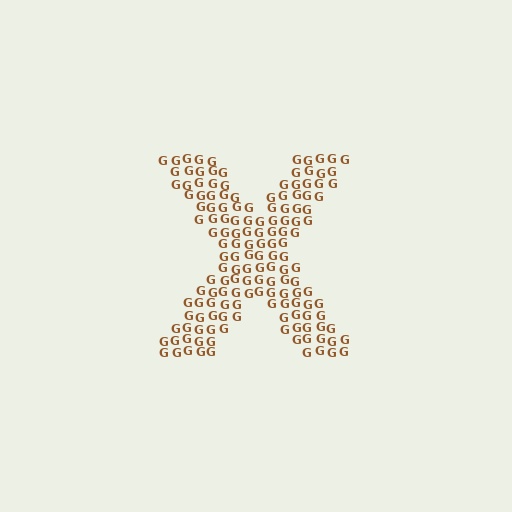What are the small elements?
The small elements are letter G's.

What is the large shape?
The large shape is the letter X.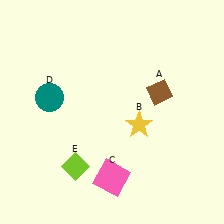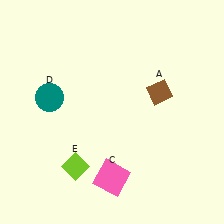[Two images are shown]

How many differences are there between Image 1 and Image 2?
There is 1 difference between the two images.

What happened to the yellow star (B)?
The yellow star (B) was removed in Image 2. It was in the bottom-right area of Image 1.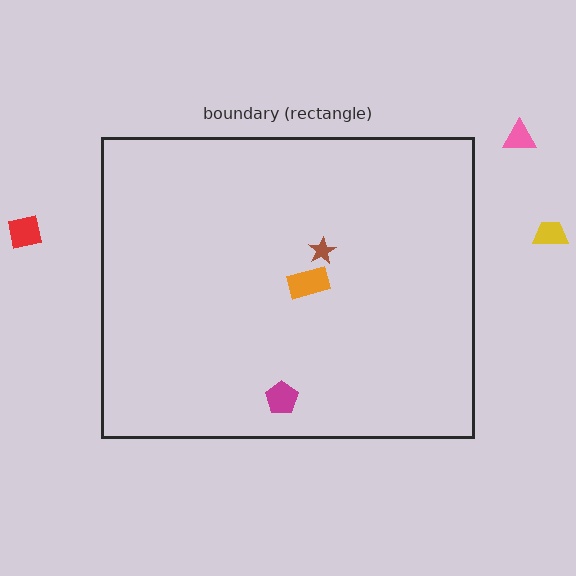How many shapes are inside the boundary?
3 inside, 3 outside.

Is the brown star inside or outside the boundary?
Inside.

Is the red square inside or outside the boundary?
Outside.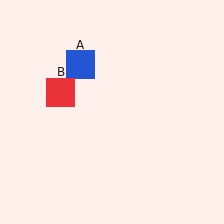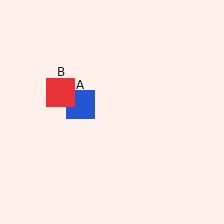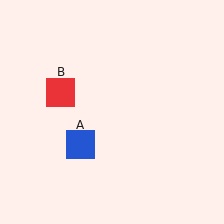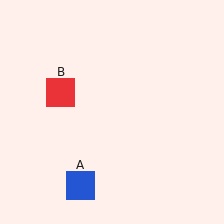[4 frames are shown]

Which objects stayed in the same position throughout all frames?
Red square (object B) remained stationary.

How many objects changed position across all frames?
1 object changed position: blue square (object A).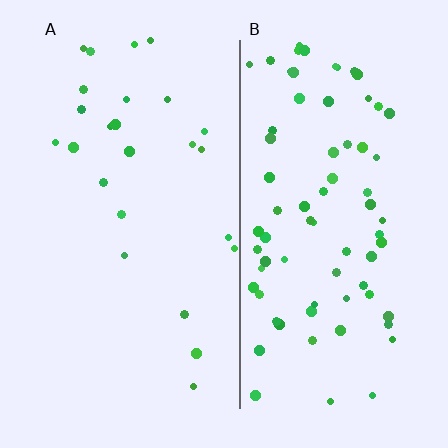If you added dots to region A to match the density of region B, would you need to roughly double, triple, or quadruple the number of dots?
Approximately triple.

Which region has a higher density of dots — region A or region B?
B (the right).